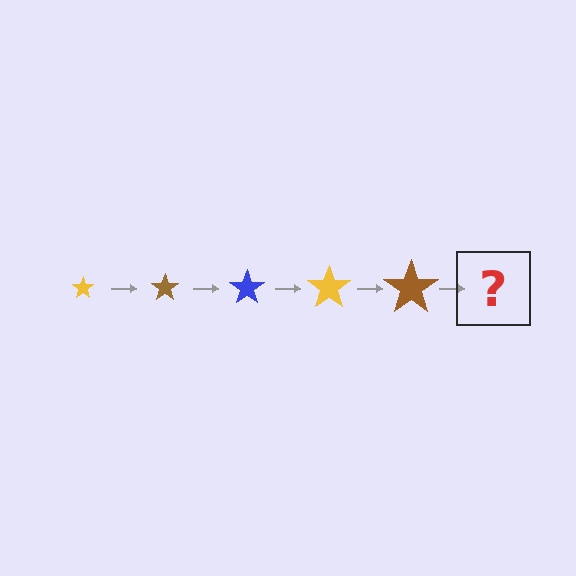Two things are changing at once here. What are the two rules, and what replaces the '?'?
The two rules are that the star grows larger each step and the color cycles through yellow, brown, and blue. The '?' should be a blue star, larger than the previous one.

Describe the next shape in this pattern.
It should be a blue star, larger than the previous one.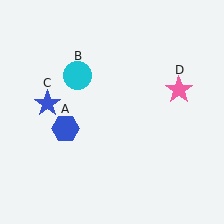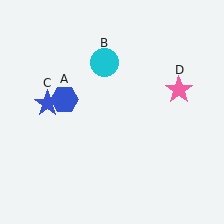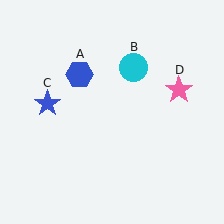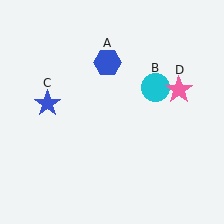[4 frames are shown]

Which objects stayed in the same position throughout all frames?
Blue star (object C) and pink star (object D) remained stationary.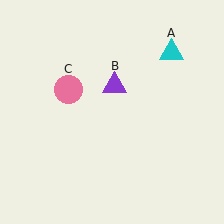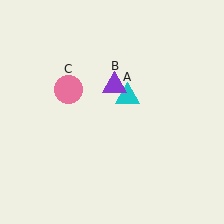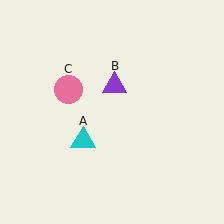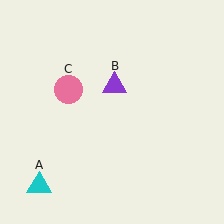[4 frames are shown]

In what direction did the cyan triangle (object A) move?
The cyan triangle (object A) moved down and to the left.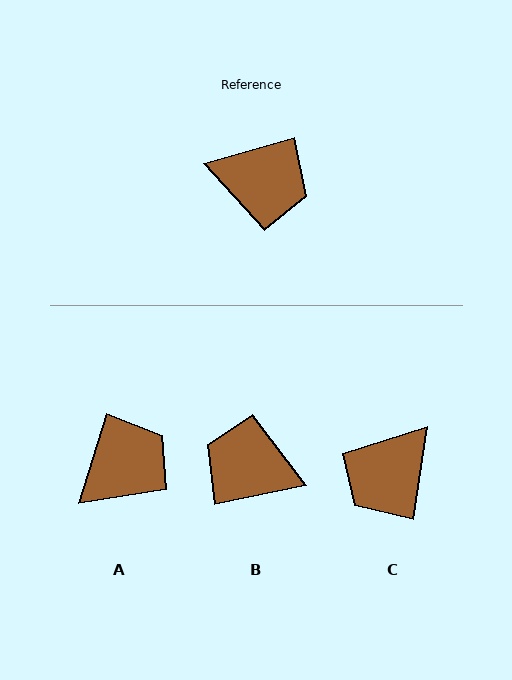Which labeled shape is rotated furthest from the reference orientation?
B, about 175 degrees away.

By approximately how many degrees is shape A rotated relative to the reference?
Approximately 56 degrees counter-clockwise.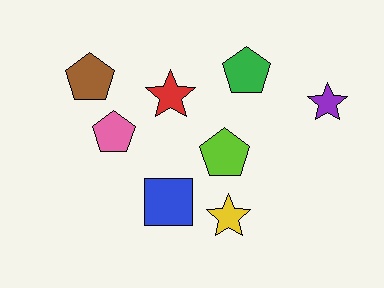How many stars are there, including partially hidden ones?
There are 3 stars.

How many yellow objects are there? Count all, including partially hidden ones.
There is 1 yellow object.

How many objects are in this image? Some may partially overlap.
There are 8 objects.